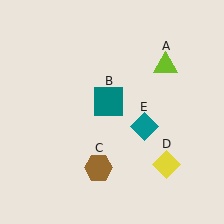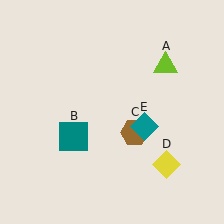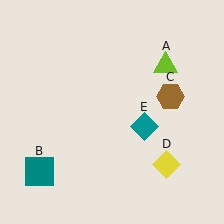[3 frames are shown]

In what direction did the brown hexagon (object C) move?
The brown hexagon (object C) moved up and to the right.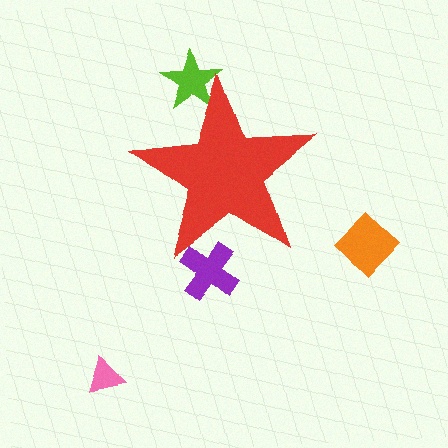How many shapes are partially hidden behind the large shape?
2 shapes are partially hidden.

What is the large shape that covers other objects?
A red star.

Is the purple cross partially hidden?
Yes, the purple cross is partially hidden behind the red star.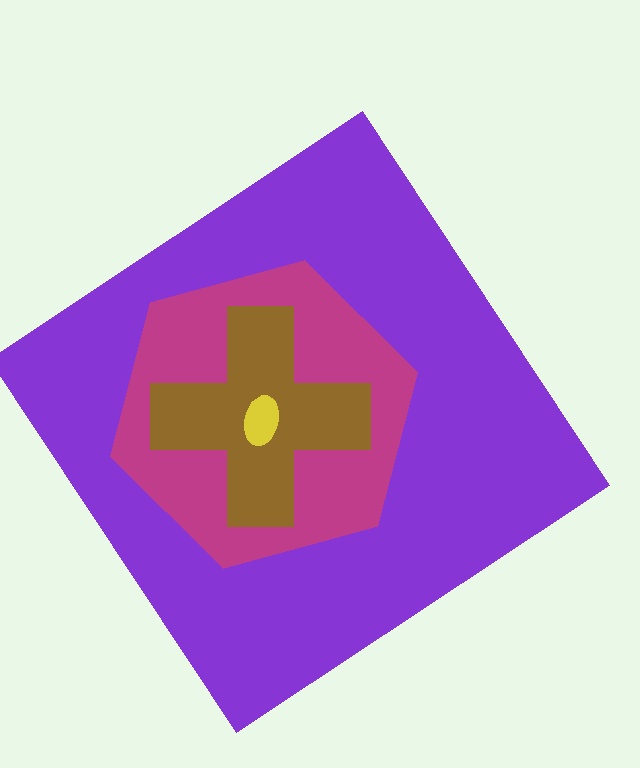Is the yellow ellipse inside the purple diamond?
Yes.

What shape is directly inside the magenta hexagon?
The brown cross.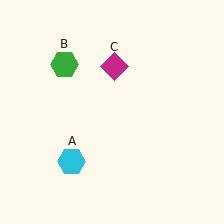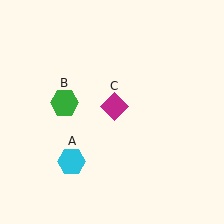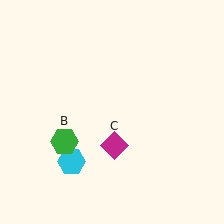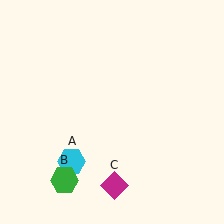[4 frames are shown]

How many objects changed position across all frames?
2 objects changed position: green hexagon (object B), magenta diamond (object C).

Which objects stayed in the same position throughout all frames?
Cyan hexagon (object A) remained stationary.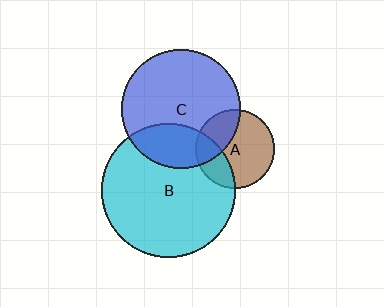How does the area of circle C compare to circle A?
Approximately 2.2 times.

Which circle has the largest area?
Circle B (cyan).